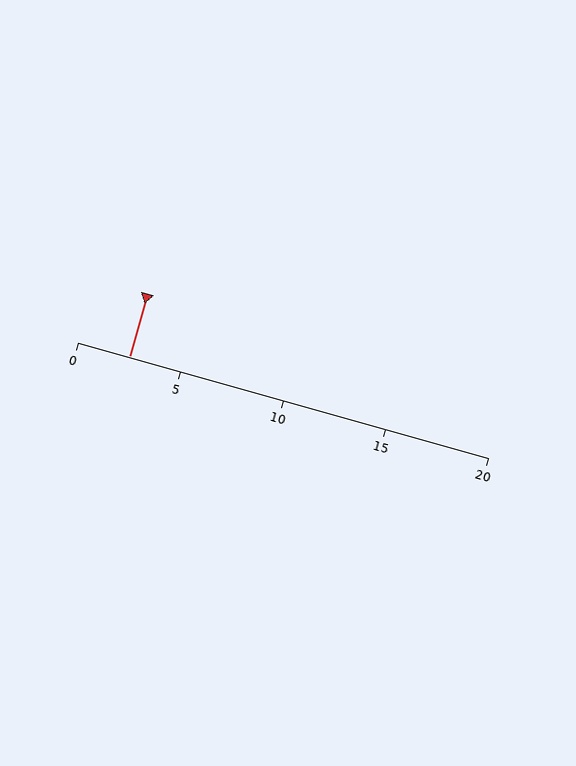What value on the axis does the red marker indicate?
The marker indicates approximately 2.5.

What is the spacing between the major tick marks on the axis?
The major ticks are spaced 5 apart.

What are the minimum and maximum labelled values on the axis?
The axis runs from 0 to 20.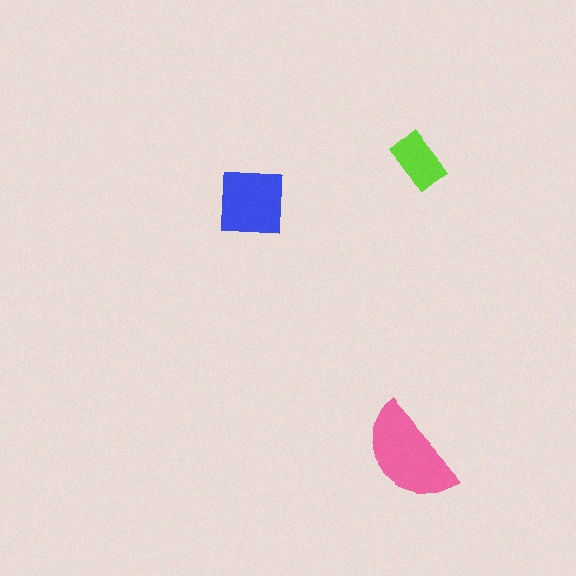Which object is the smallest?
The lime rectangle.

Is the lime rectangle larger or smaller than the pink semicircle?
Smaller.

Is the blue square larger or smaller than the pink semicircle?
Smaller.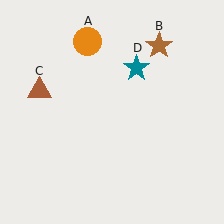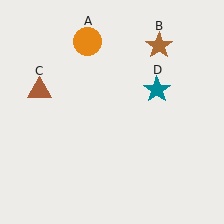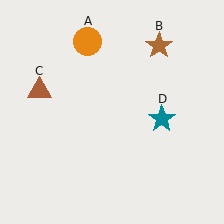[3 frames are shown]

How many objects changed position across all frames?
1 object changed position: teal star (object D).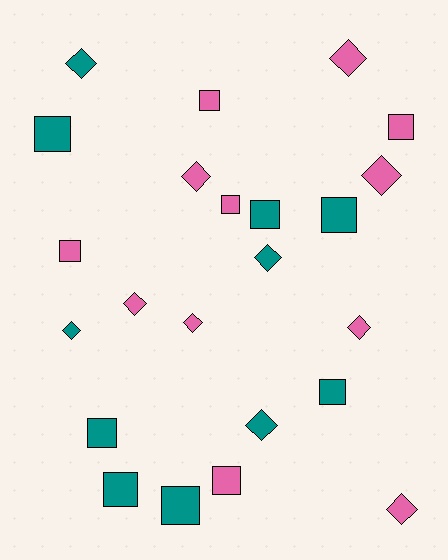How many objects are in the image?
There are 23 objects.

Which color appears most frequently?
Pink, with 12 objects.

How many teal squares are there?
There are 7 teal squares.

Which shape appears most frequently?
Square, with 12 objects.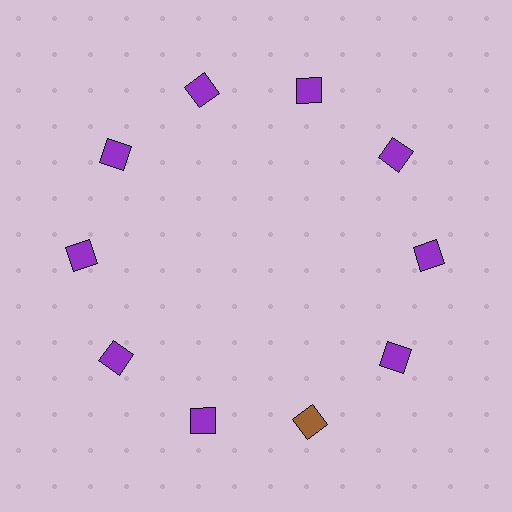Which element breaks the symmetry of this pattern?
The brown square at roughly the 5 o'clock position breaks the symmetry. All other shapes are purple squares.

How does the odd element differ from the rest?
It has a different color: brown instead of purple.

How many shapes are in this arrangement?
There are 10 shapes arranged in a ring pattern.